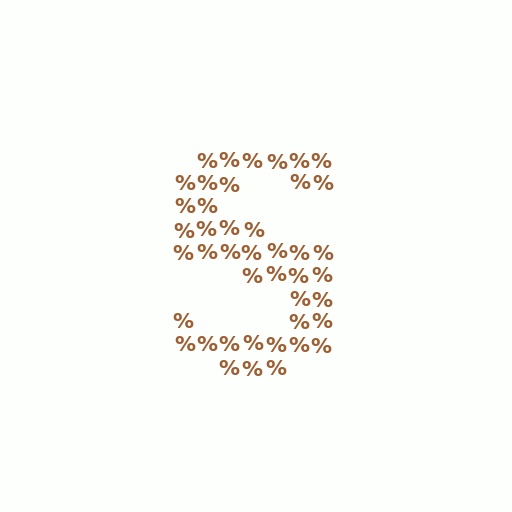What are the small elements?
The small elements are percent signs.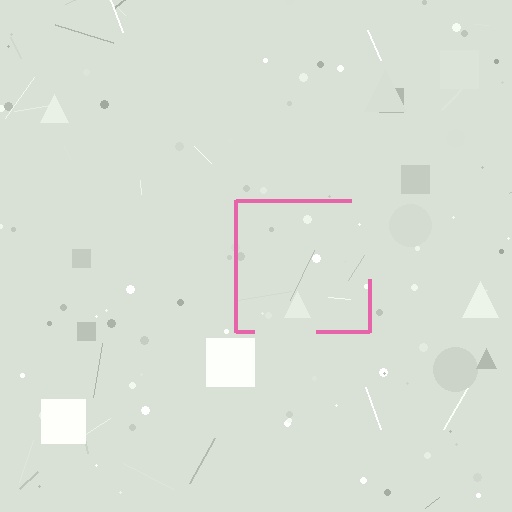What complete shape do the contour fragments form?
The contour fragments form a square.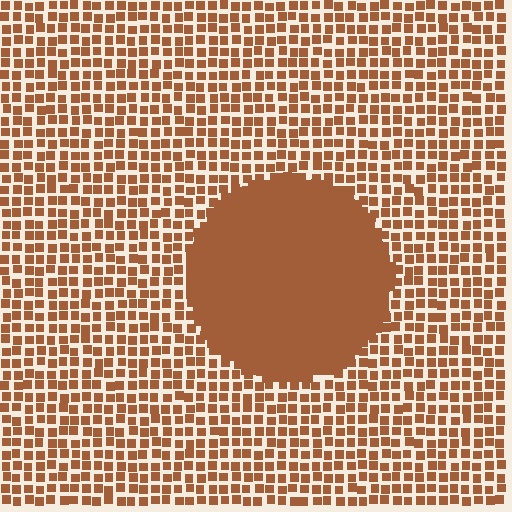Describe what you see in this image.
The image contains small brown elements arranged at two different densities. A circle-shaped region is visible where the elements are more densely packed than the surrounding area.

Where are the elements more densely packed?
The elements are more densely packed inside the circle boundary.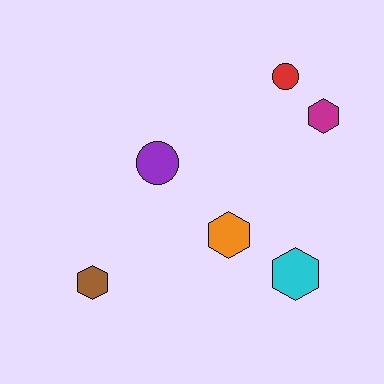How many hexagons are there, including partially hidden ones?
There are 4 hexagons.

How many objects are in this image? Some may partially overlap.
There are 6 objects.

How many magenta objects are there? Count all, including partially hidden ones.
There is 1 magenta object.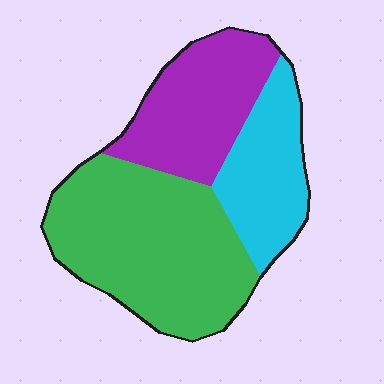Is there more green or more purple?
Green.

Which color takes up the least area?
Cyan, at roughly 25%.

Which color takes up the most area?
Green, at roughly 50%.